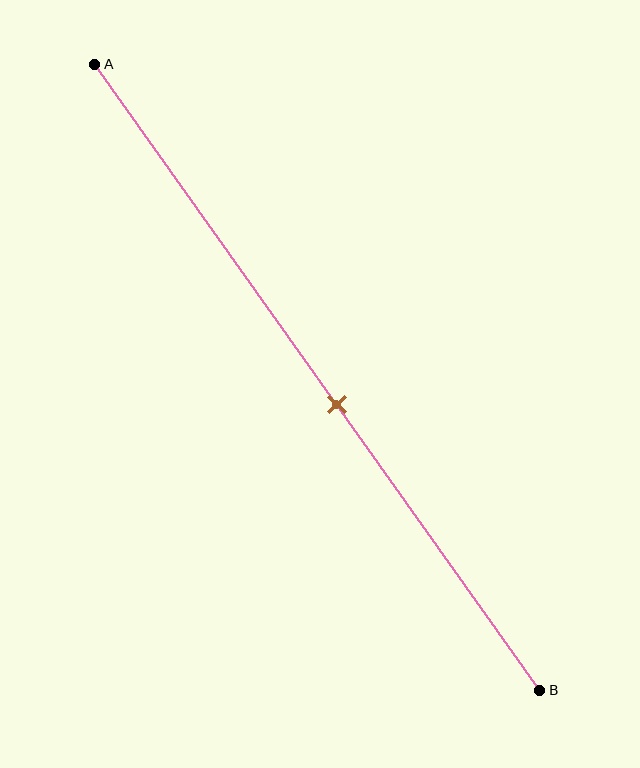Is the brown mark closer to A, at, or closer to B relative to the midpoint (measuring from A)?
The brown mark is closer to point B than the midpoint of segment AB.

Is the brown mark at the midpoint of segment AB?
No, the mark is at about 55% from A, not at the 50% midpoint.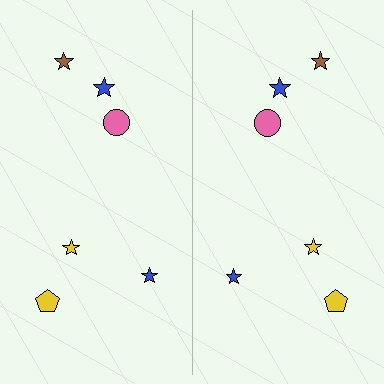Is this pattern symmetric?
Yes, this pattern has bilateral (reflection) symmetry.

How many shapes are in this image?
There are 12 shapes in this image.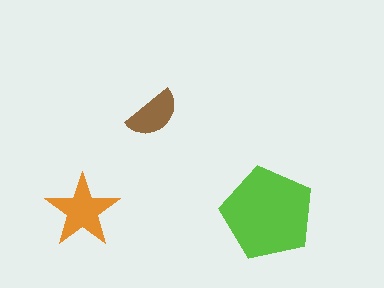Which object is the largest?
The lime pentagon.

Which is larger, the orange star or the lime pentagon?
The lime pentagon.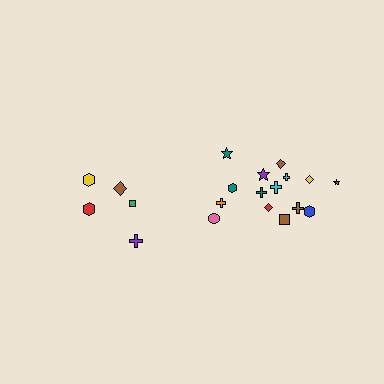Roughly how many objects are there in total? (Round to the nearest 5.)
Roughly 20 objects in total.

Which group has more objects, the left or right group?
The right group.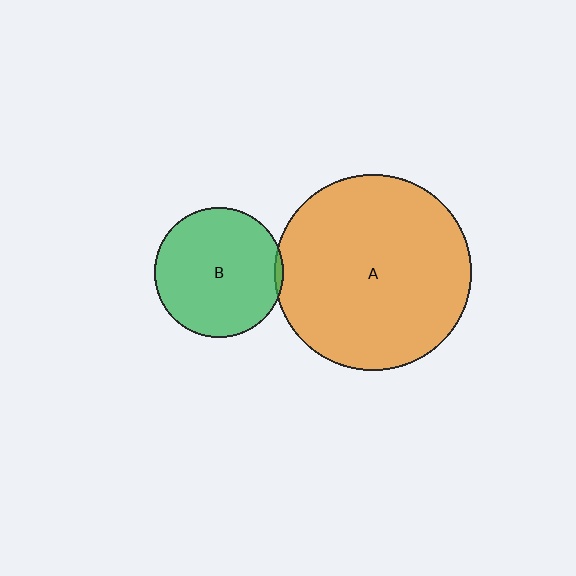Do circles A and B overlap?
Yes.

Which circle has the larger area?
Circle A (orange).